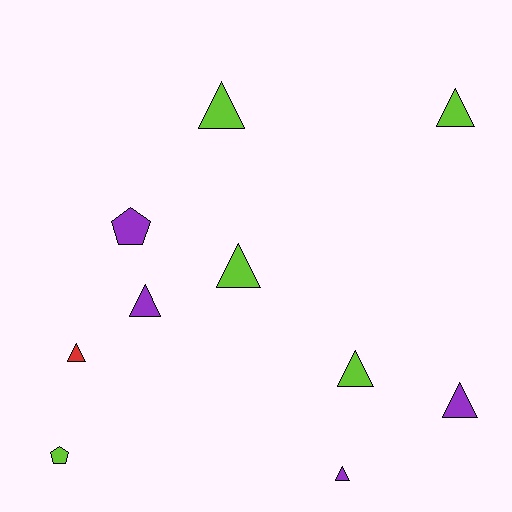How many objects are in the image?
There are 10 objects.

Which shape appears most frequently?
Triangle, with 8 objects.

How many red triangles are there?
There is 1 red triangle.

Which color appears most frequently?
Lime, with 5 objects.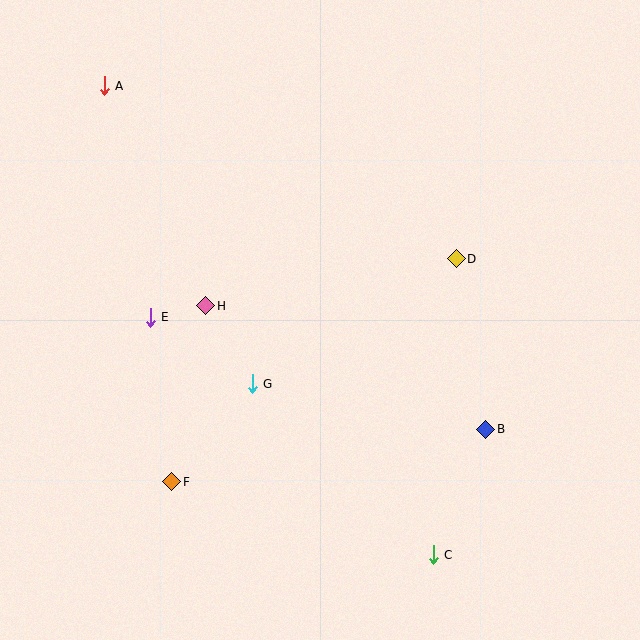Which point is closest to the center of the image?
Point G at (252, 384) is closest to the center.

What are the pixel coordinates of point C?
Point C is at (433, 555).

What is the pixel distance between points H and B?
The distance between H and B is 306 pixels.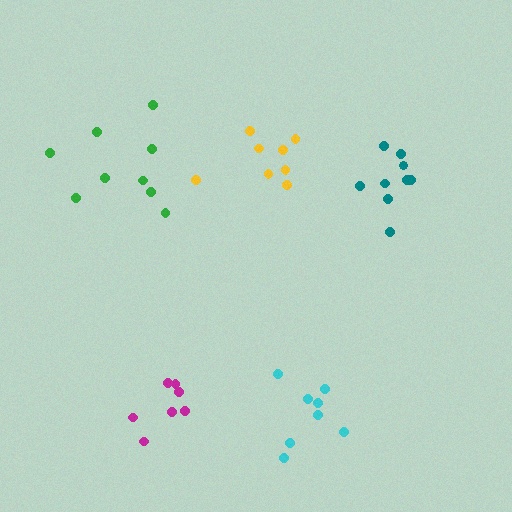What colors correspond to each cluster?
The clusters are colored: teal, cyan, green, yellow, magenta.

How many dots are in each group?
Group 1: 9 dots, Group 2: 8 dots, Group 3: 9 dots, Group 4: 8 dots, Group 5: 7 dots (41 total).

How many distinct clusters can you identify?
There are 5 distinct clusters.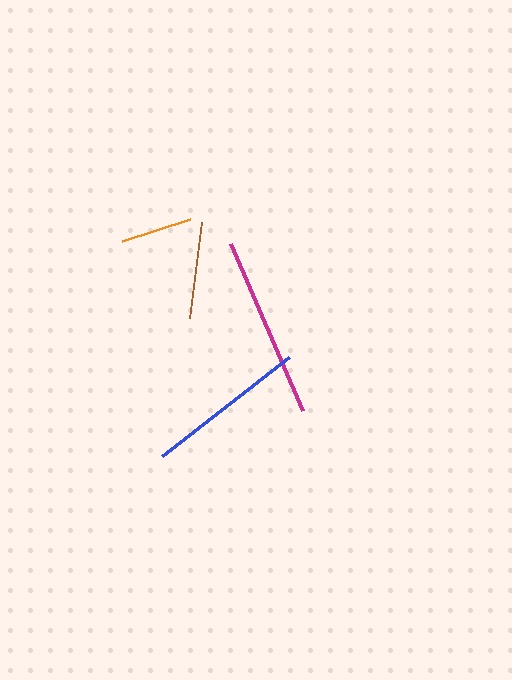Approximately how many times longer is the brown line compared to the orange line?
The brown line is approximately 1.4 times the length of the orange line.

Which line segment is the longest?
The magenta line is the longest at approximately 182 pixels.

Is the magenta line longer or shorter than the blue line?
The magenta line is longer than the blue line.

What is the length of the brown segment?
The brown segment is approximately 96 pixels long.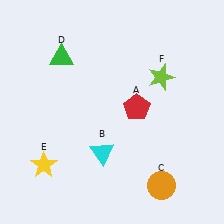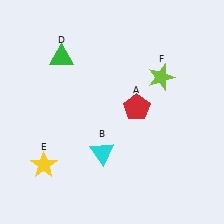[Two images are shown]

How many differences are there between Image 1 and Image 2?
There is 1 difference between the two images.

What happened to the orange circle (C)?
The orange circle (C) was removed in Image 2. It was in the bottom-right area of Image 1.